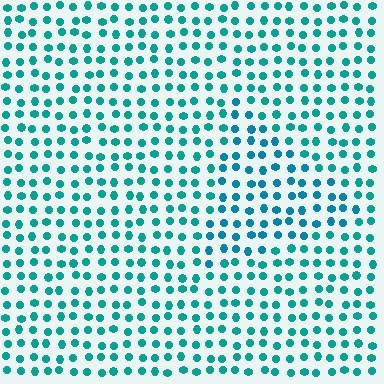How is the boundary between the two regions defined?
The boundary is defined purely by a slight shift in hue (about 20 degrees). Spacing, size, and orientation are identical on both sides.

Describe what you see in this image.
The image is filled with small teal elements in a uniform arrangement. A triangle-shaped region is visible where the elements are tinted to a slightly different hue, forming a subtle color boundary.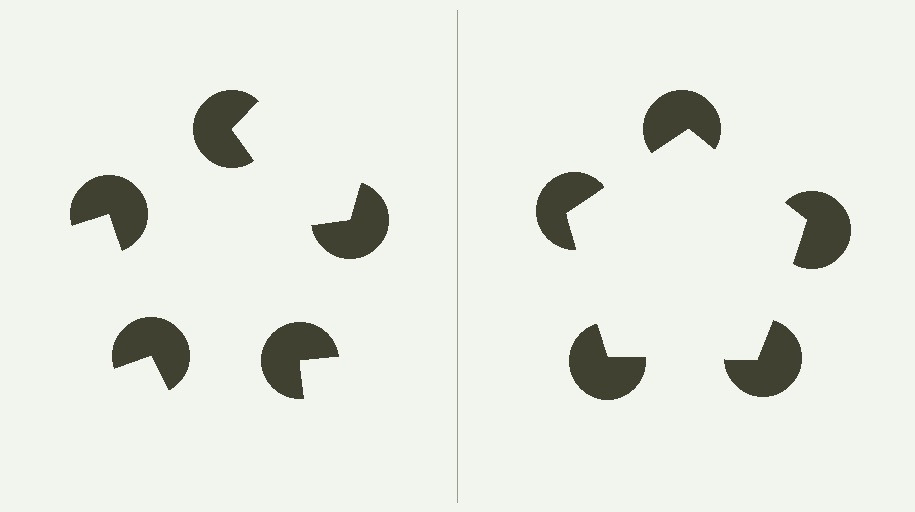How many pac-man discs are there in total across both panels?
10 — 5 on each side.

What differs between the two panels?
The pac-man discs are positioned identically on both sides; only the wedge orientations differ. On the right they align to a pentagon; on the left they are misaligned.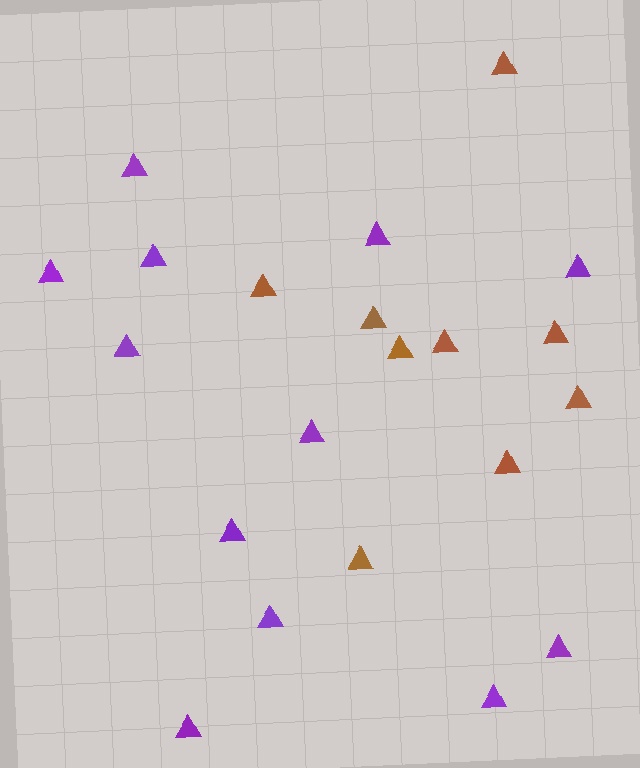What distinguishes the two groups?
There are 2 groups: one group of brown triangles (9) and one group of purple triangles (12).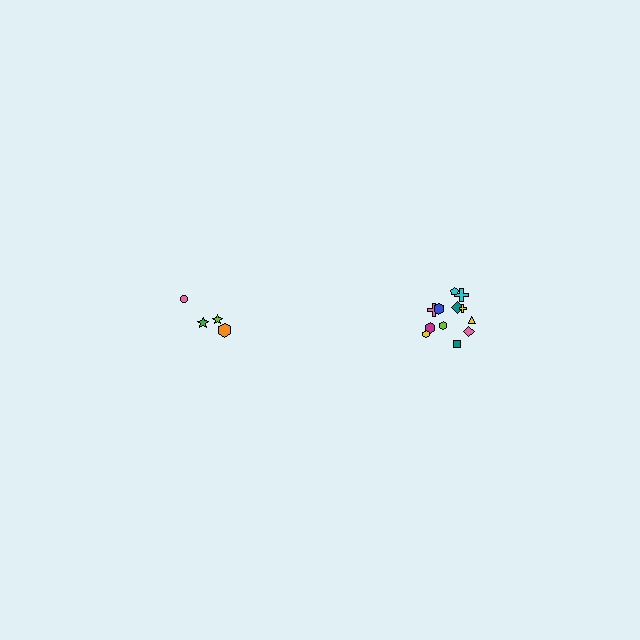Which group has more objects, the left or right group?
The right group.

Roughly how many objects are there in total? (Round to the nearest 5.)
Roughly 15 objects in total.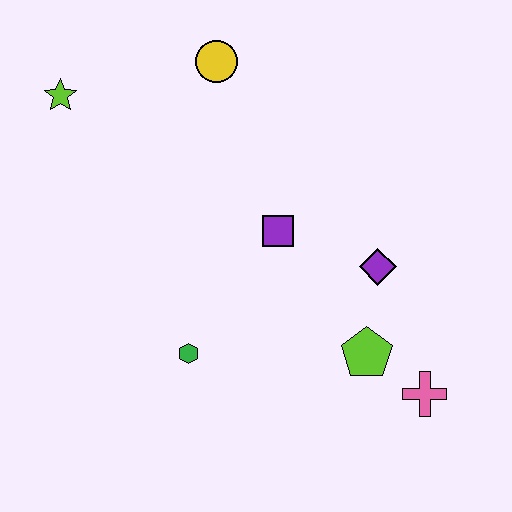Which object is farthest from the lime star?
The pink cross is farthest from the lime star.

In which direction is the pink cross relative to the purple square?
The pink cross is below the purple square.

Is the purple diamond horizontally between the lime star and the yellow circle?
No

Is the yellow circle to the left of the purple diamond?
Yes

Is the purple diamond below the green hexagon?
No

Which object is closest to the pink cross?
The lime pentagon is closest to the pink cross.